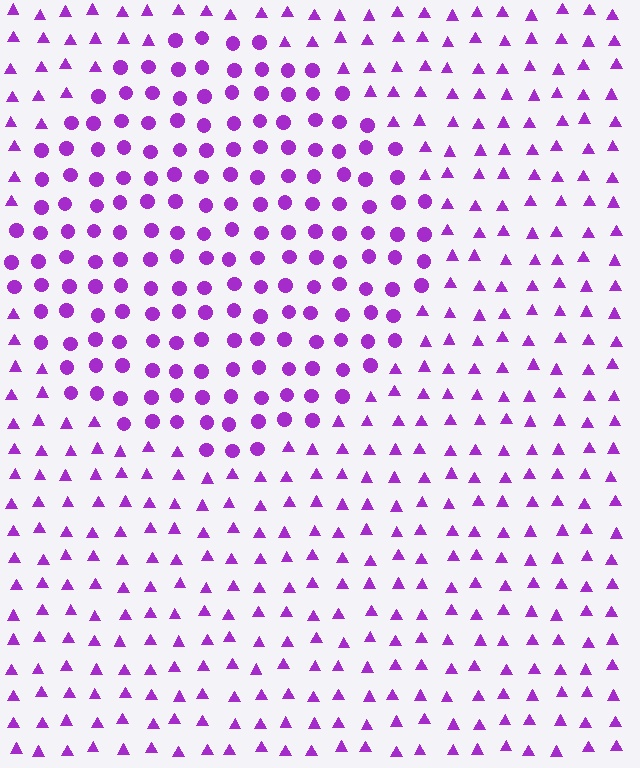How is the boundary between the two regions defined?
The boundary is defined by a change in element shape: circles inside vs. triangles outside. All elements share the same color and spacing.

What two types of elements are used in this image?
The image uses circles inside the circle region and triangles outside it.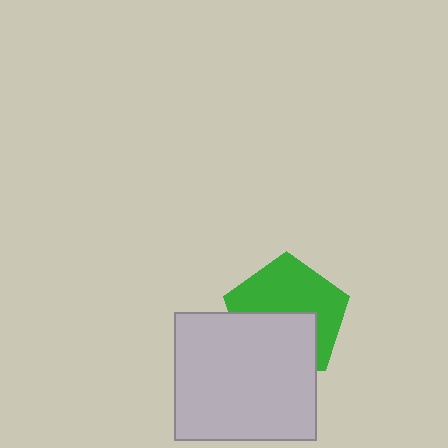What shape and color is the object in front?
The object in front is a light gray rectangle.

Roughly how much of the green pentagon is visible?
About half of it is visible (roughly 55%).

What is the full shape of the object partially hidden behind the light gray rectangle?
The partially hidden object is a green pentagon.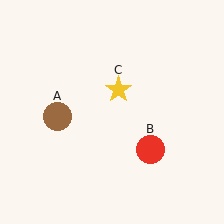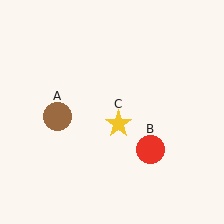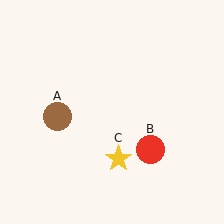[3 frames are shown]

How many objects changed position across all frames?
1 object changed position: yellow star (object C).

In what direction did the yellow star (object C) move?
The yellow star (object C) moved down.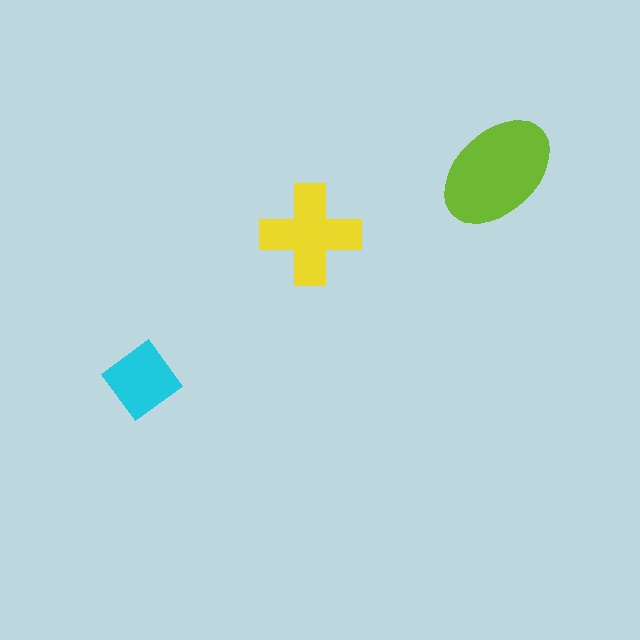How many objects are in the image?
There are 3 objects in the image.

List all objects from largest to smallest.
The lime ellipse, the yellow cross, the cyan diamond.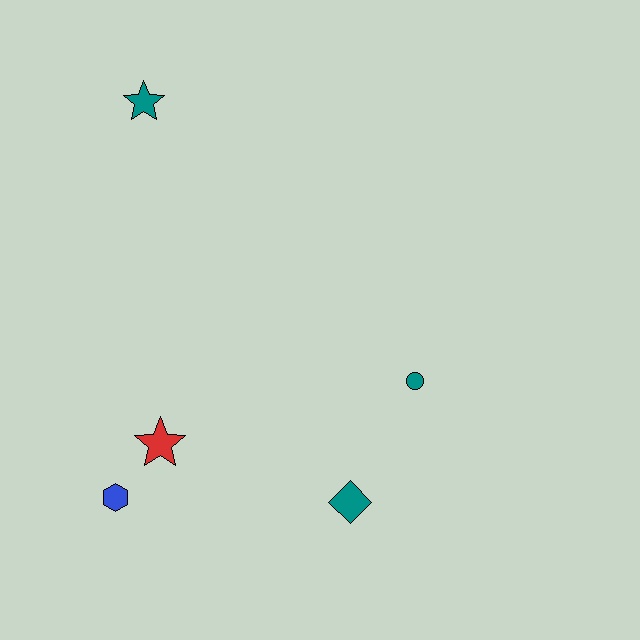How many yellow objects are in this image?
There are no yellow objects.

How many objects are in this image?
There are 5 objects.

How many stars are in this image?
There are 2 stars.